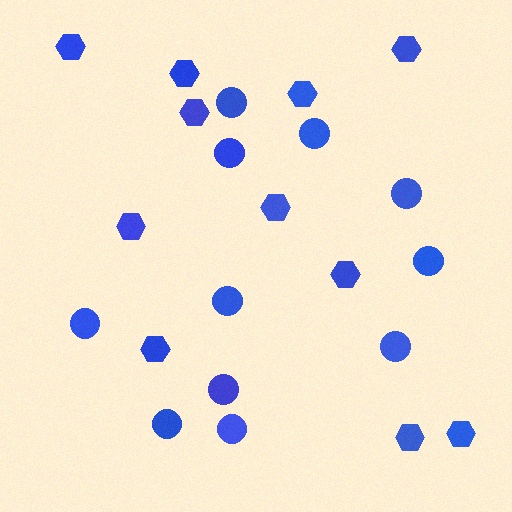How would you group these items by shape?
There are 2 groups: one group of circles (11) and one group of hexagons (11).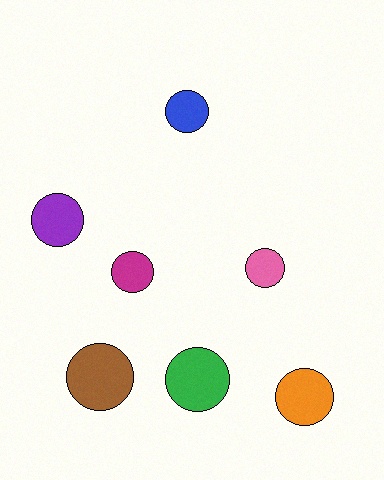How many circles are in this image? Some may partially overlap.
There are 7 circles.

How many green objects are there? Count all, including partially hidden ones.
There is 1 green object.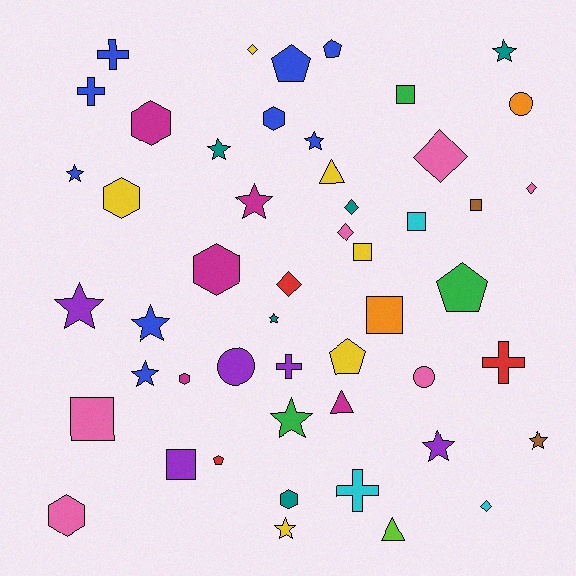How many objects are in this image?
There are 50 objects.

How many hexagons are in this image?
There are 7 hexagons.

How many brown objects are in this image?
There are 2 brown objects.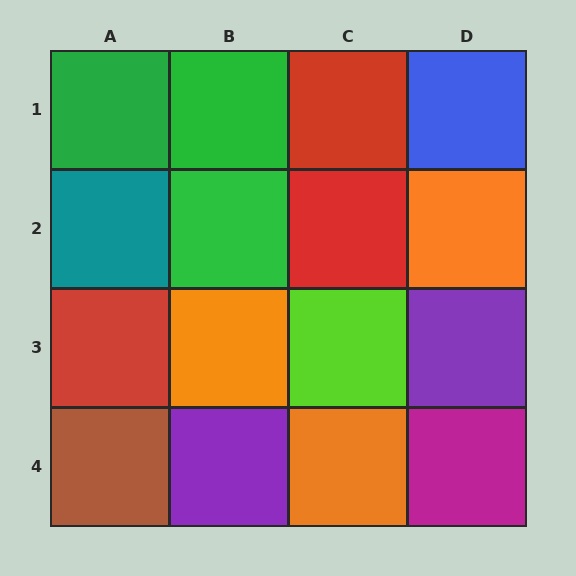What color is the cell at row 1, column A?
Green.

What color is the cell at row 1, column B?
Green.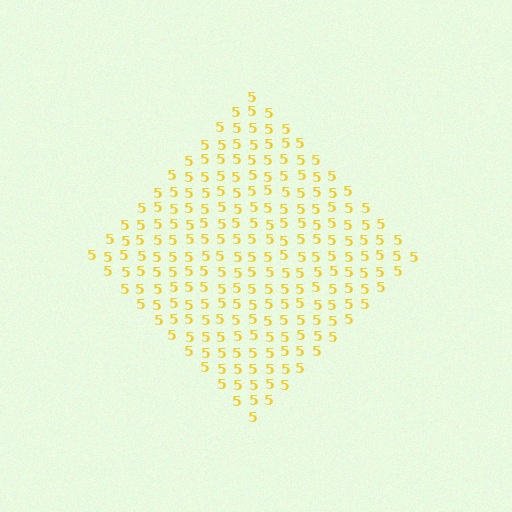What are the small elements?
The small elements are digit 5's.